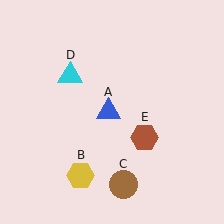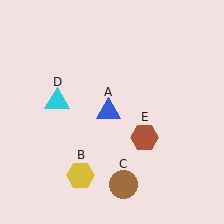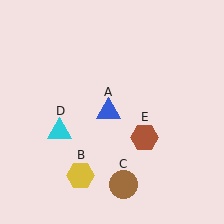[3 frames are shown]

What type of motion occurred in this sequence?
The cyan triangle (object D) rotated counterclockwise around the center of the scene.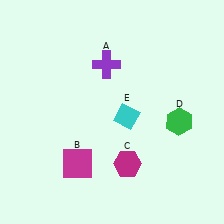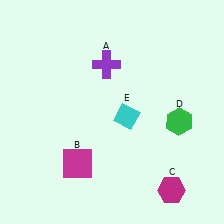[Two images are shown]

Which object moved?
The magenta hexagon (C) moved right.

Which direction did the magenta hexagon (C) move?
The magenta hexagon (C) moved right.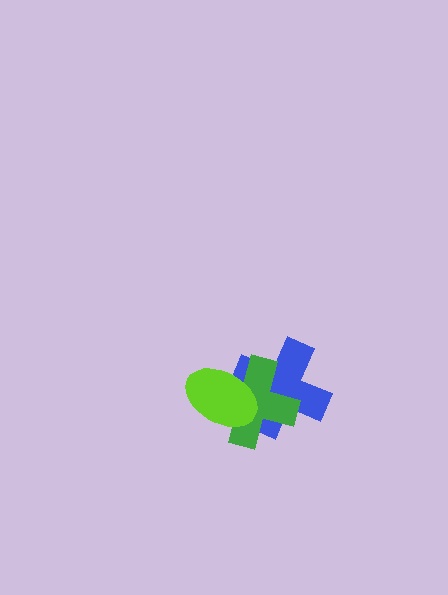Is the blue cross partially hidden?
Yes, it is partially covered by another shape.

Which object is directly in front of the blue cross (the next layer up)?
The green cross is directly in front of the blue cross.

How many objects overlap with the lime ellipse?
2 objects overlap with the lime ellipse.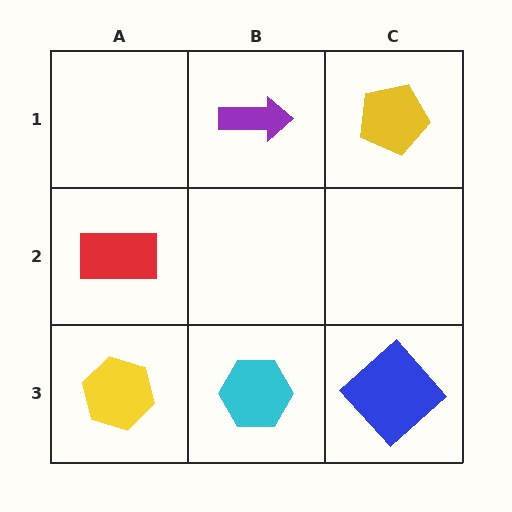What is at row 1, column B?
A purple arrow.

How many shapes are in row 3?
3 shapes.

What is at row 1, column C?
A yellow pentagon.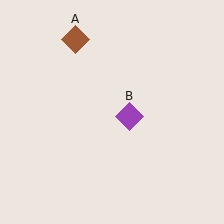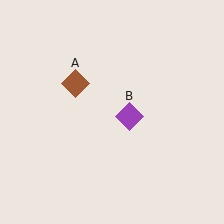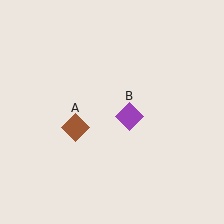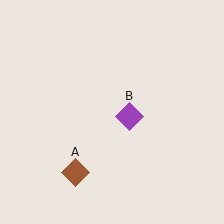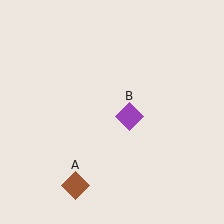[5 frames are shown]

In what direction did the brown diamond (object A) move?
The brown diamond (object A) moved down.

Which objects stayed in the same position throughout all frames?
Purple diamond (object B) remained stationary.